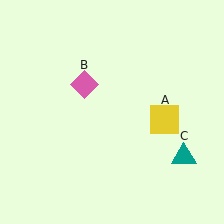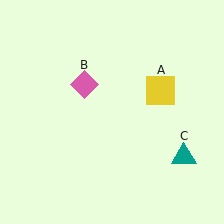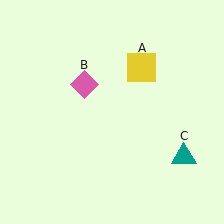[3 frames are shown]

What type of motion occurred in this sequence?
The yellow square (object A) rotated counterclockwise around the center of the scene.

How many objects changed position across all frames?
1 object changed position: yellow square (object A).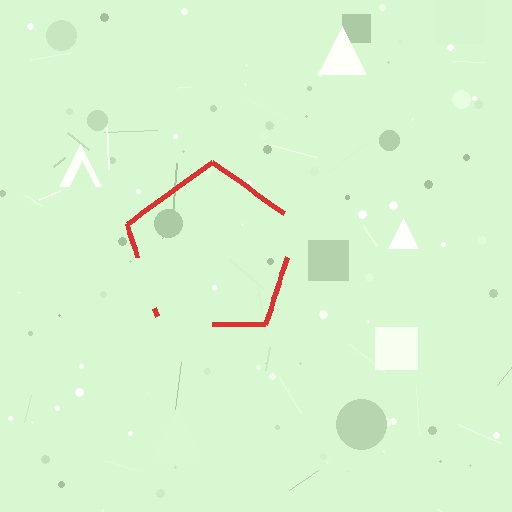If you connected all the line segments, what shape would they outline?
They would outline a pentagon.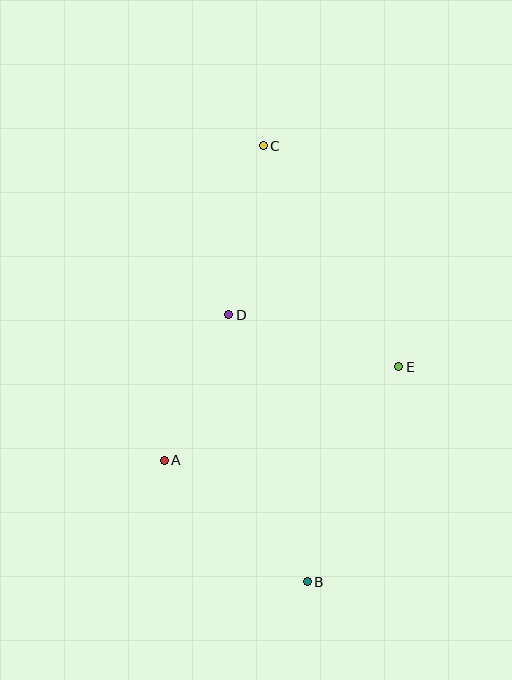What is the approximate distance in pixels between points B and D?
The distance between B and D is approximately 278 pixels.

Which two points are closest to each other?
Points A and D are closest to each other.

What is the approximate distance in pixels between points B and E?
The distance between B and E is approximately 234 pixels.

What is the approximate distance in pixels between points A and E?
The distance between A and E is approximately 253 pixels.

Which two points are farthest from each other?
Points B and C are farthest from each other.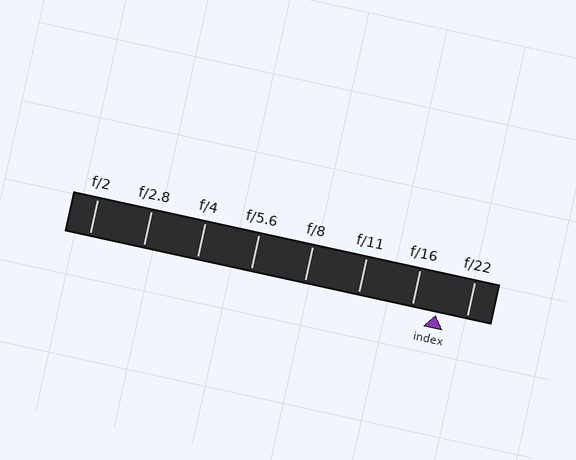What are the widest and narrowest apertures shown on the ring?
The widest aperture shown is f/2 and the narrowest is f/22.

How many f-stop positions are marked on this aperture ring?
There are 8 f-stop positions marked.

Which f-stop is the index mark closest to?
The index mark is closest to f/16.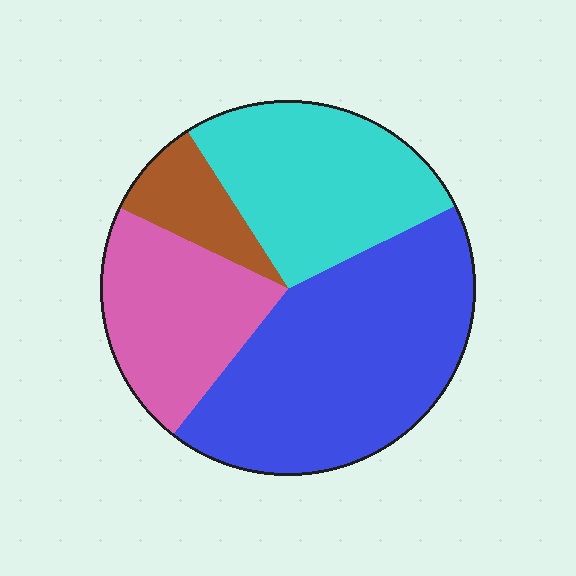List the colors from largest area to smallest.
From largest to smallest: blue, cyan, pink, brown.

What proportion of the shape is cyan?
Cyan covers roughly 25% of the shape.